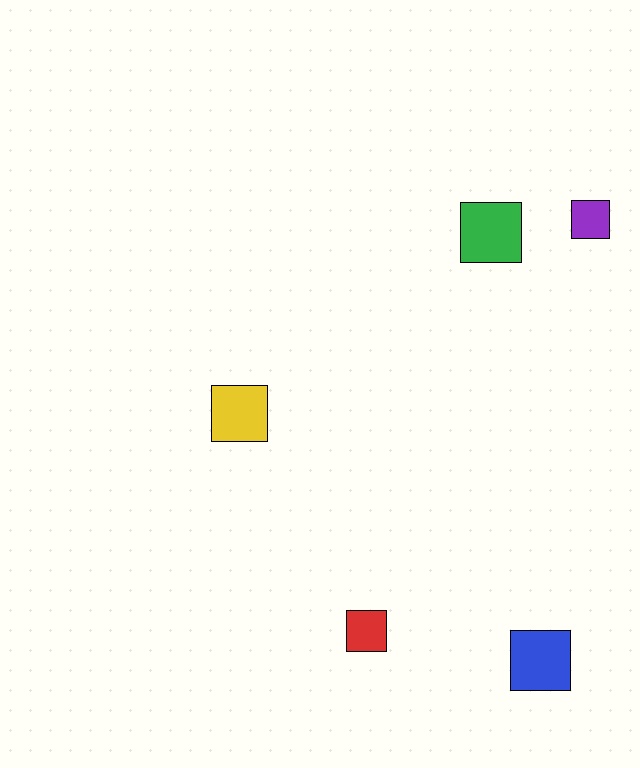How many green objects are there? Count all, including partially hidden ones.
There is 1 green object.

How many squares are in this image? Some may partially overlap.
There are 5 squares.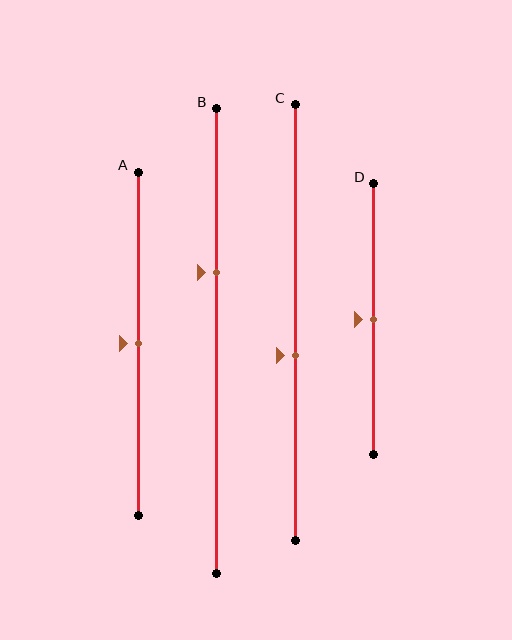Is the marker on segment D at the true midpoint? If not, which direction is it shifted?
Yes, the marker on segment D is at the true midpoint.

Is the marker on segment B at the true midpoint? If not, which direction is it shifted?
No, the marker on segment B is shifted upward by about 15% of the segment length.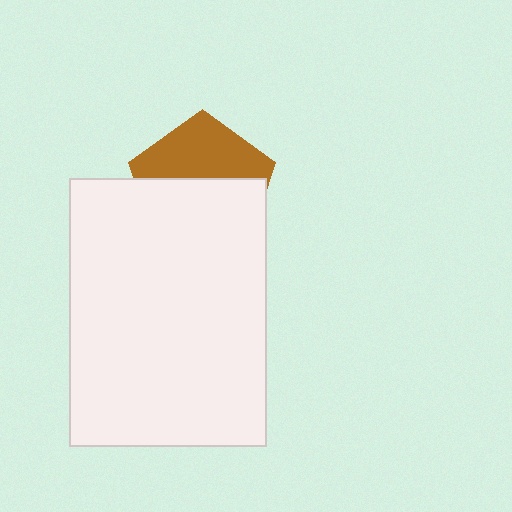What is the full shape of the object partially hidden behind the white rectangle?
The partially hidden object is a brown pentagon.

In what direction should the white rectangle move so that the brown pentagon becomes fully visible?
The white rectangle should move down. That is the shortest direction to clear the overlap and leave the brown pentagon fully visible.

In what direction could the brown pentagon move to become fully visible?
The brown pentagon could move up. That would shift it out from behind the white rectangle entirely.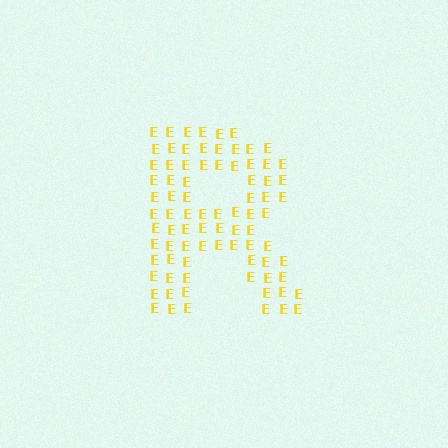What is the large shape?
The large shape is the letter R.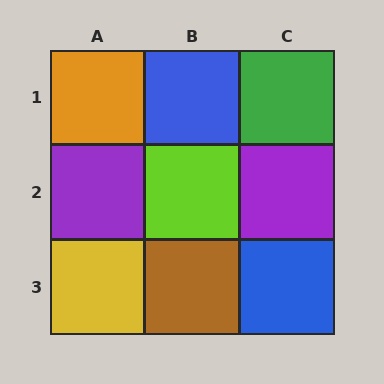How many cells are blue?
2 cells are blue.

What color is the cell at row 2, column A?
Purple.